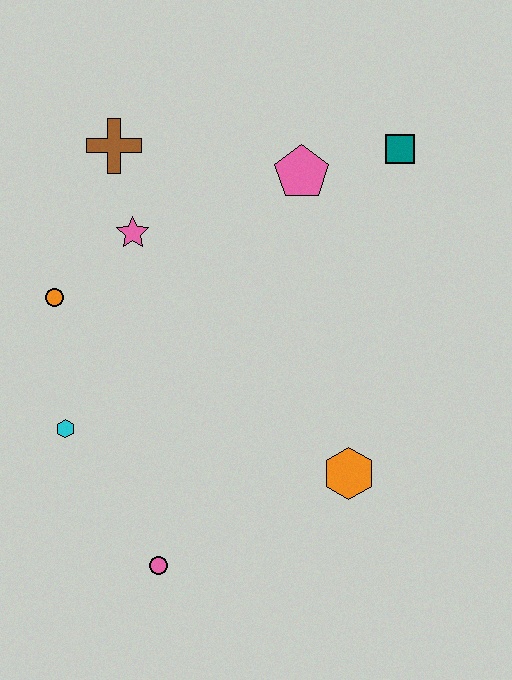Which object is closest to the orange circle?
The pink star is closest to the orange circle.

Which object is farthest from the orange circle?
The teal square is farthest from the orange circle.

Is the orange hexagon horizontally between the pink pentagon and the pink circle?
No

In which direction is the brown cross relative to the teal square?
The brown cross is to the left of the teal square.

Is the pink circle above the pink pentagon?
No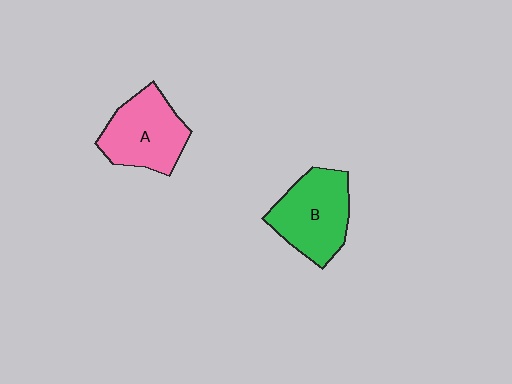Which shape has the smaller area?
Shape A (pink).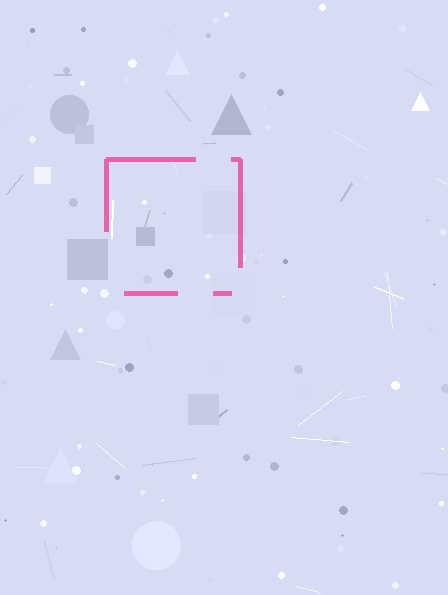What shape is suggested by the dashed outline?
The dashed outline suggests a square.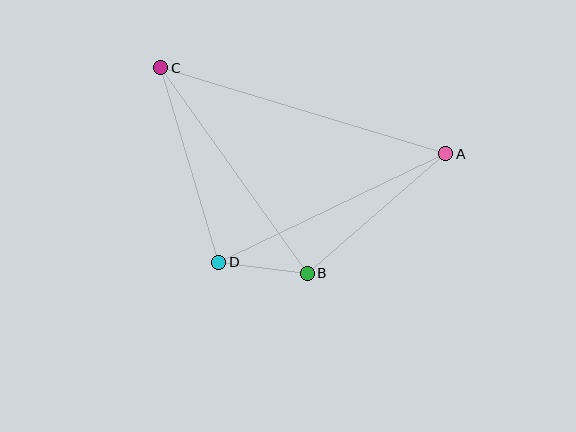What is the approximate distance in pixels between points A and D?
The distance between A and D is approximately 251 pixels.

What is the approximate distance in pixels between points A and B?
The distance between A and B is approximately 183 pixels.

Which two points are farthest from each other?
Points A and C are farthest from each other.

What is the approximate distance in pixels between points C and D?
The distance between C and D is approximately 203 pixels.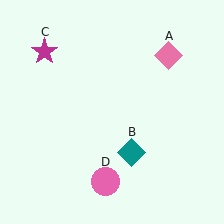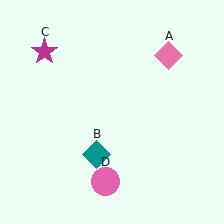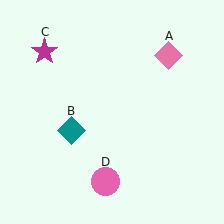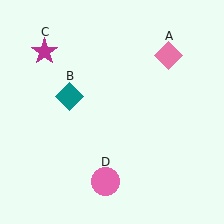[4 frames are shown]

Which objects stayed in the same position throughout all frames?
Pink diamond (object A) and magenta star (object C) and pink circle (object D) remained stationary.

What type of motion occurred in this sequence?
The teal diamond (object B) rotated clockwise around the center of the scene.